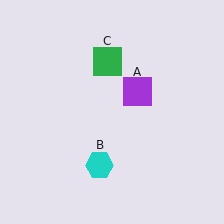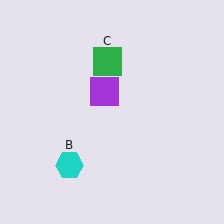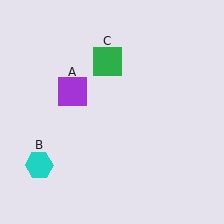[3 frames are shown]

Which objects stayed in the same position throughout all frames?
Green square (object C) remained stationary.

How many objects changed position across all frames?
2 objects changed position: purple square (object A), cyan hexagon (object B).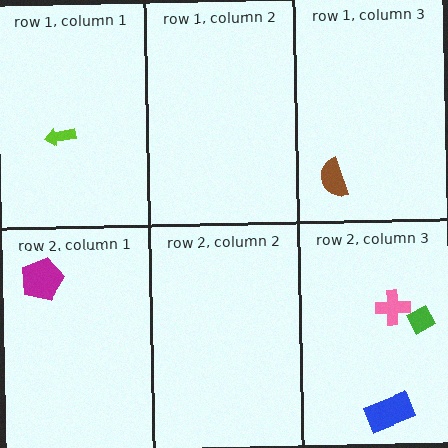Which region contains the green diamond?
The row 2, column 3 region.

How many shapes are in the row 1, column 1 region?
1.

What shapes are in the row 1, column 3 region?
The brown semicircle.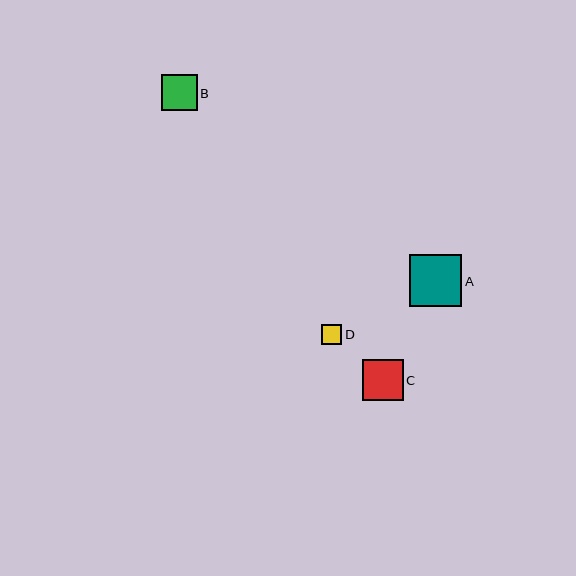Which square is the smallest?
Square D is the smallest with a size of approximately 21 pixels.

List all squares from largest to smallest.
From largest to smallest: A, C, B, D.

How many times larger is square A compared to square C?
Square A is approximately 1.3 times the size of square C.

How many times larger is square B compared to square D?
Square B is approximately 1.8 times the size of square D.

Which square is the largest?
Square A is the largest with a size of approximately 52 pixels.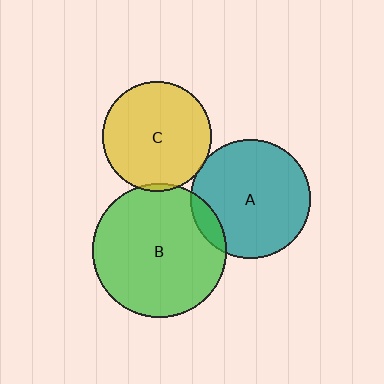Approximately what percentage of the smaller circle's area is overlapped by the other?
Approximately 10%.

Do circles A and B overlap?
Yes.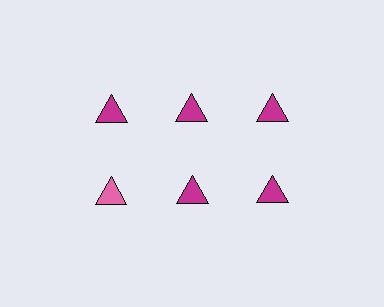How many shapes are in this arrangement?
There are 6 shapes arranged in a grid pattern.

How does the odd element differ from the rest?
It has a different color: pink instead of magenta.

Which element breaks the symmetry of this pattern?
The pink triangle in the second row, leftmost column breaks the symmetry. All other shapes are magenta triangles.